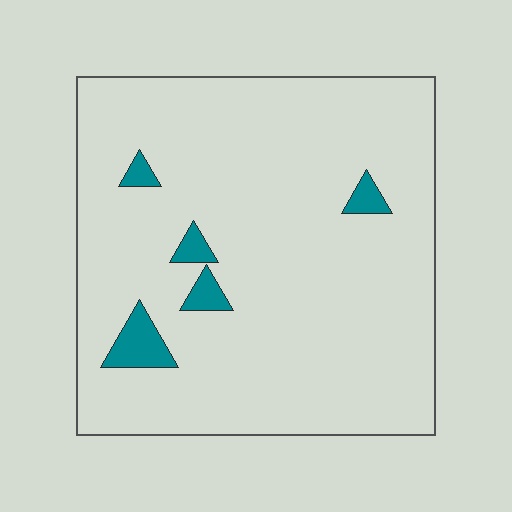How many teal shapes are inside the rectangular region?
5.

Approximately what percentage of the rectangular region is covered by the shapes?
Approximately 5%.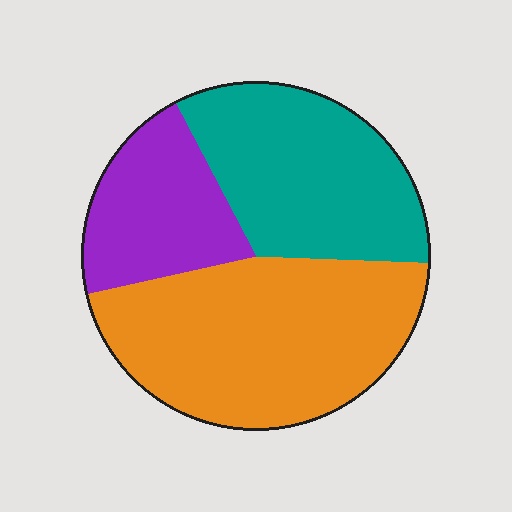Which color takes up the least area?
Purple, at roughly 20%.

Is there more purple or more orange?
Orange.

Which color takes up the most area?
Orange, at roughly 45%.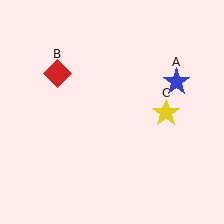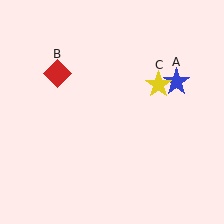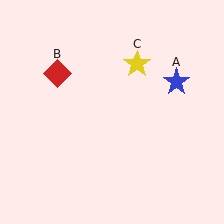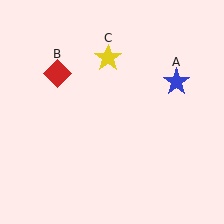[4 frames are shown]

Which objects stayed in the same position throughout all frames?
Blue star (object A) and red diamond (object B) remained stationary.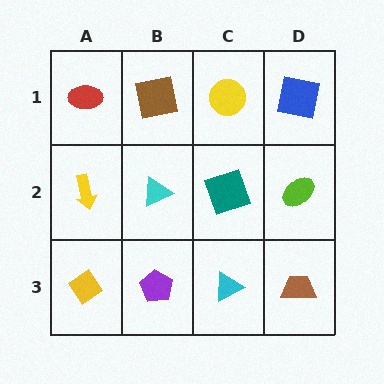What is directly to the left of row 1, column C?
A brown square.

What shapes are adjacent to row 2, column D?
A blue square (row 1, column D), a brown trapezoid (row 3, column D), a teal square (row 2, column C).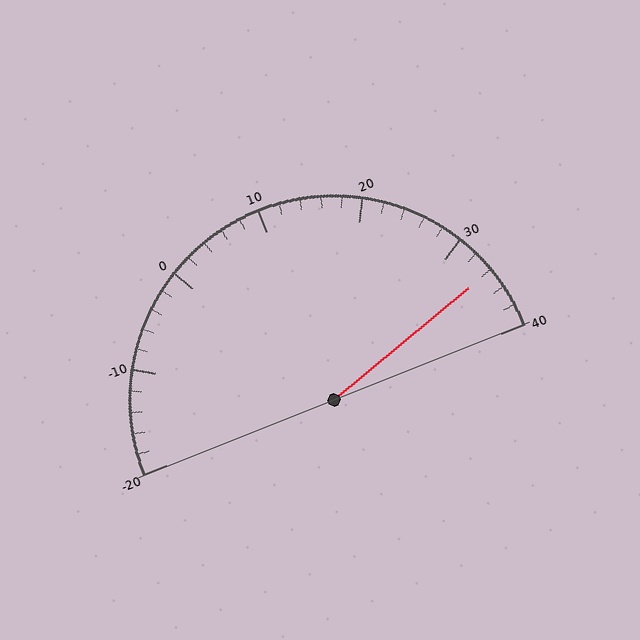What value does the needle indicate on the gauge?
The needle indicates approximately 34.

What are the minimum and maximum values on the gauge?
The gauge ranges from -20 to 40.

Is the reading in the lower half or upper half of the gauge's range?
The reading is in the upper half of the range (-20 to 40).